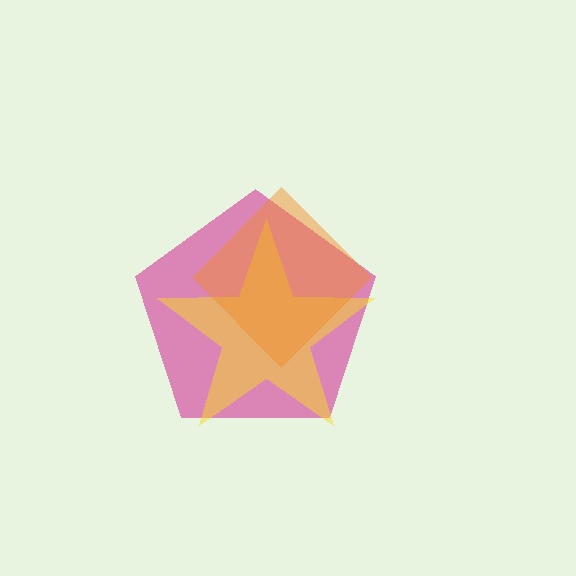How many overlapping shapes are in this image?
There are 3 overlapping shapes in the image.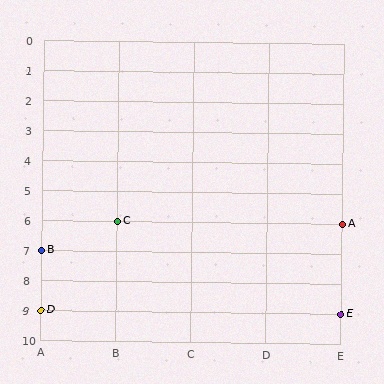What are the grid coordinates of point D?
Point D is at grid coordinates (A, 9).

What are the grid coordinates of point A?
Point A is at grid coordinates (E, 6).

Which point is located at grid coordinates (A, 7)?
Point B is at (A, 7).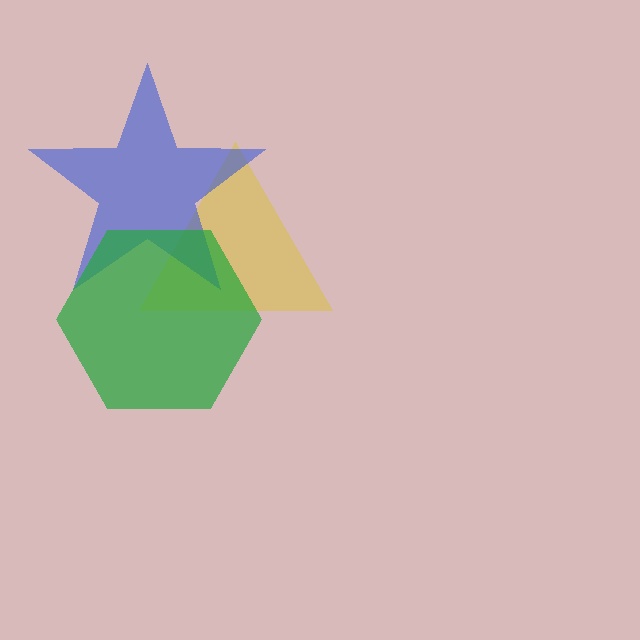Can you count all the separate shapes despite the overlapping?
Yes, there are 3 separate shapes.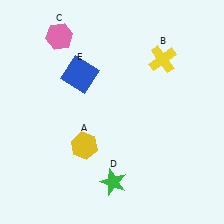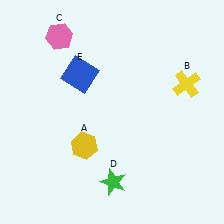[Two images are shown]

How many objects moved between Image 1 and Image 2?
1 object moved between the two images.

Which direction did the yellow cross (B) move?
The yellow cross (B) moved down.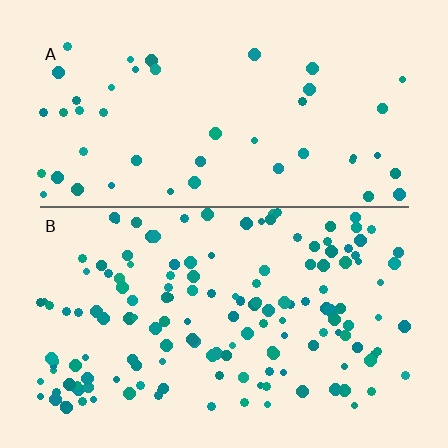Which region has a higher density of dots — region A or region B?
B (the bottom).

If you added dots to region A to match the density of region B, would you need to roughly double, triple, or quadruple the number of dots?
Approximately triple.